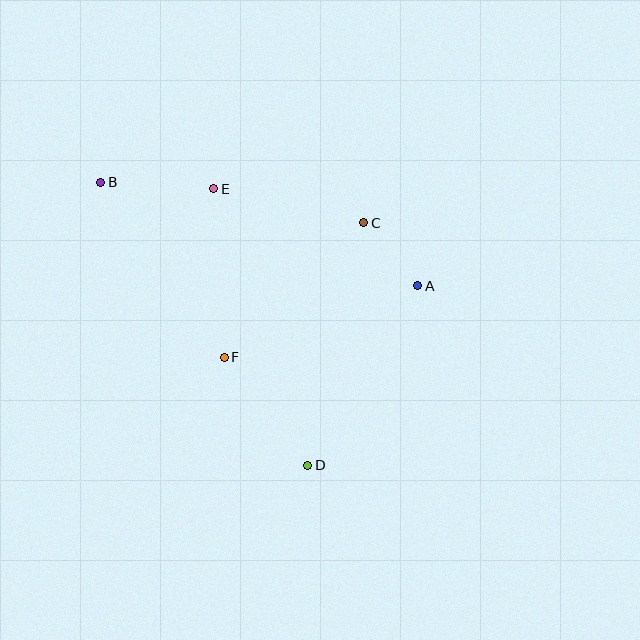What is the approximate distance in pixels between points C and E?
The distance between C and E is approximately 154 pixels.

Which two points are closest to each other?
Points A and C are closest to each other.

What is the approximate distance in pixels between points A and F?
The distance between A and F is approximately 206 pixels.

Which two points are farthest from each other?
Points B and D are farthest from each other.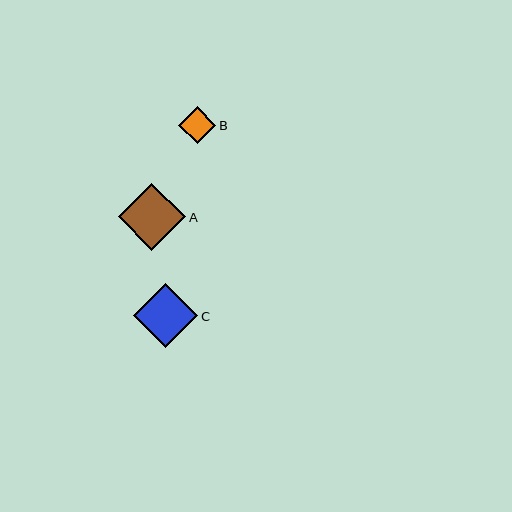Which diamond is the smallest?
Diamond B is the smallest with a size of approximately 38 pixels.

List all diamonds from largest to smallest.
From largest to smallest: A, C, B.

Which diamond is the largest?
Diamond A is the largest with a size of approximately 67 pixels.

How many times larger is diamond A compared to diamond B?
Diamond A is approximately 1.8 times the size of diamond B.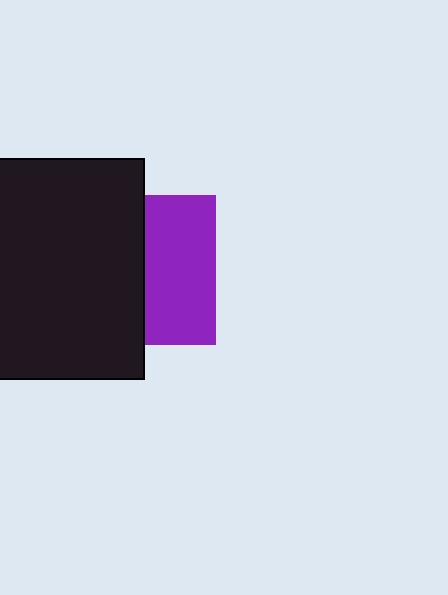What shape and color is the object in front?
The object in front is a black rectangle.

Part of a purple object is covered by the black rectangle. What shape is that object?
It is a square.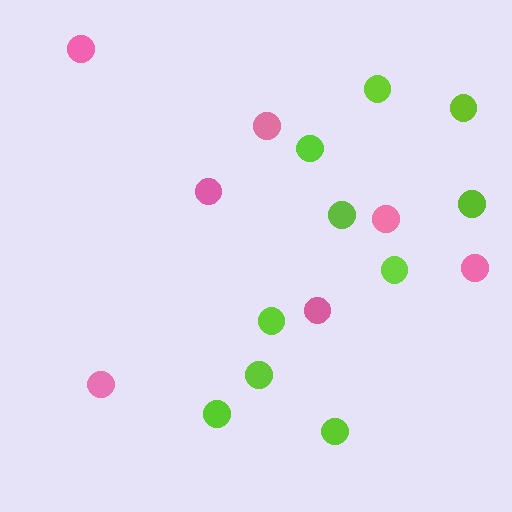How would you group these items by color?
There are 2 groups: one group of pink circles (7) and one group of lime circles (10).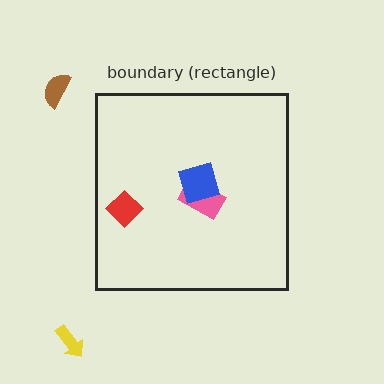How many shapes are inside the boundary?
3 inside, 2 outside.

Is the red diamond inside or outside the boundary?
Inside.